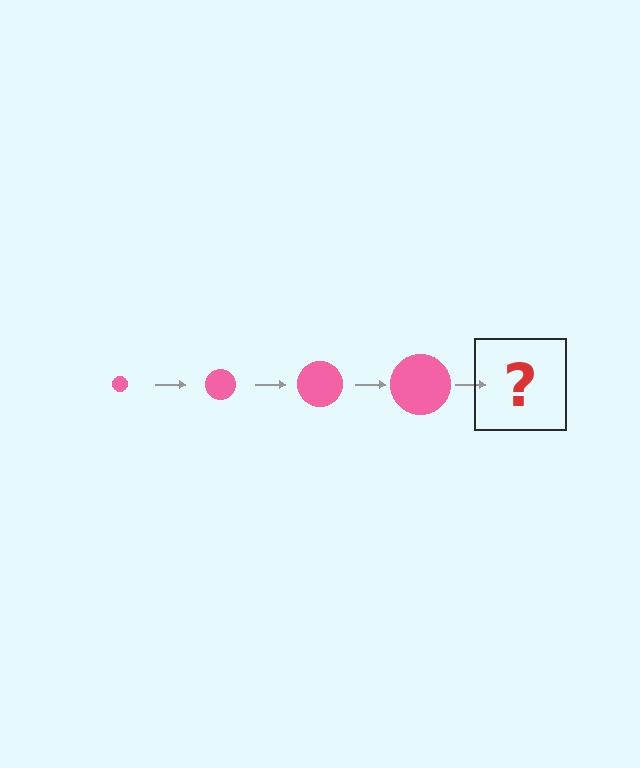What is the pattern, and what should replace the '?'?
The pattern is that the circle gets progressively larger each step. The '?' should be a pink circle, larger than the previous one.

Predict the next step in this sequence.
The next step is a pink circle, larger than the previous one.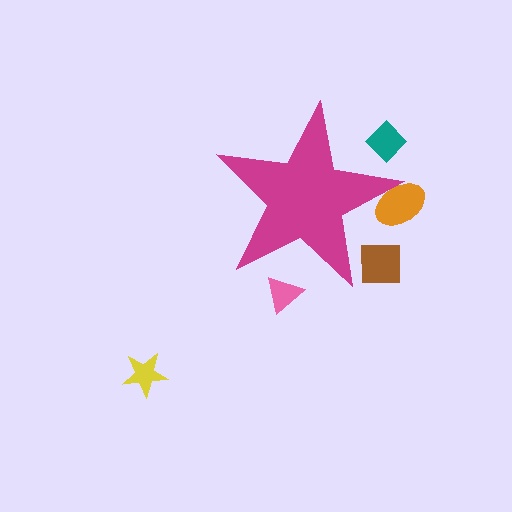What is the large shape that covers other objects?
A magenta star.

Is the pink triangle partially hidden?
Yes, the pink triangle is partially hidden behind the magenta star.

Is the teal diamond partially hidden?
Yes, the teal diamond is partially hidden behind the magenta star.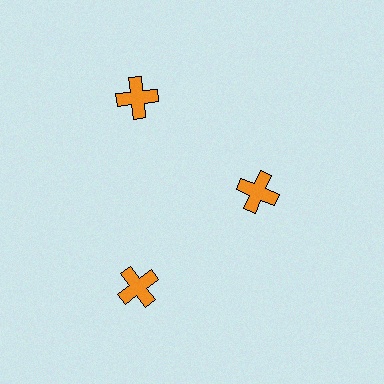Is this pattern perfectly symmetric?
No. The 3 orange crosses are arranged in a ring, but one element near the 3 o'clock position is pulled inward toward the center, breaking the 3-fold rotational symmetry.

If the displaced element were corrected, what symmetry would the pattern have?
It would have 3-fold rotational symmetry — the pattern would map onto itself every 120 degrees.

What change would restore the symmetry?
The symmetry would be restored by moving it outward, back onto the ring so that all 3 crosses sit at equal angles and equal distance from the center.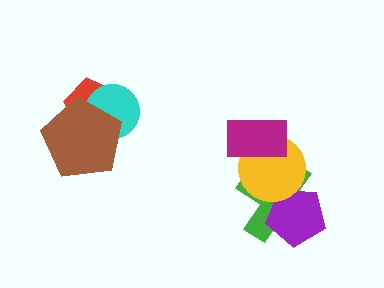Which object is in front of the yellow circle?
The magenta rectangle is in front of the yellow circle.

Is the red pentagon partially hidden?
Yes, it is partially covered by another shape.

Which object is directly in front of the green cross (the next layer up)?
The purple pentagon is directly in front of the green cross.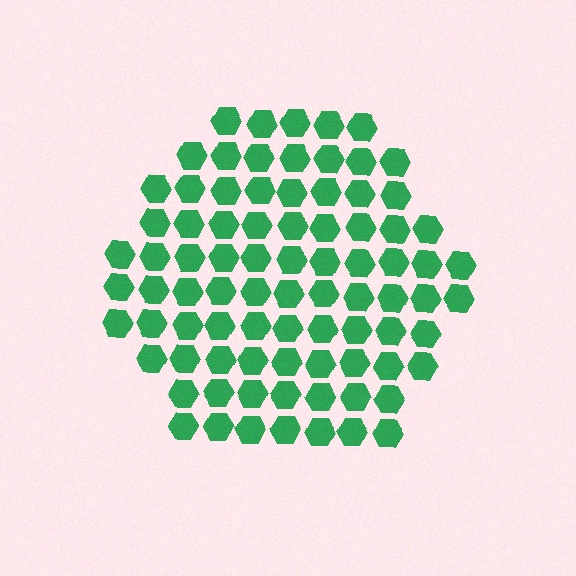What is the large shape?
The large shape is a hexagon.